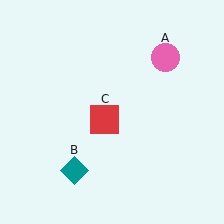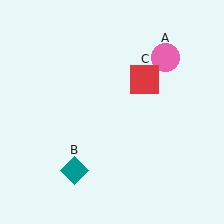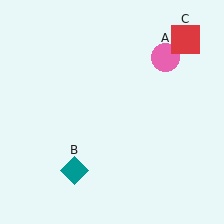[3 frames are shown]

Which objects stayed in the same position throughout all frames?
Pink circle (object A) and teal diamond (object B) remained stationary.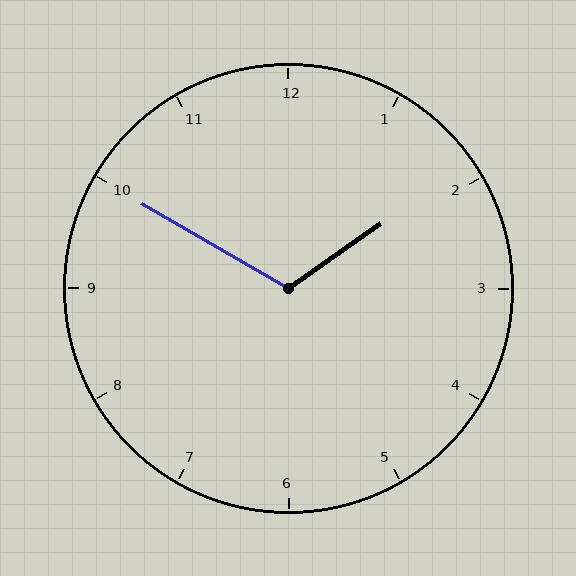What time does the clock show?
1:50.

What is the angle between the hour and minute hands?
Approximately 115 degrees.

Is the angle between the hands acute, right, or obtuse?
It is obtuse.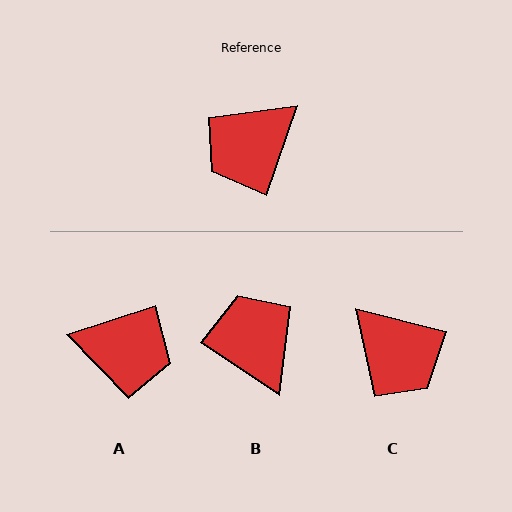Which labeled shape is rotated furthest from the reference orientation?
A, about 127 degrees away.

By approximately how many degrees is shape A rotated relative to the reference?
Approximately 127 degrees counter-clockwise.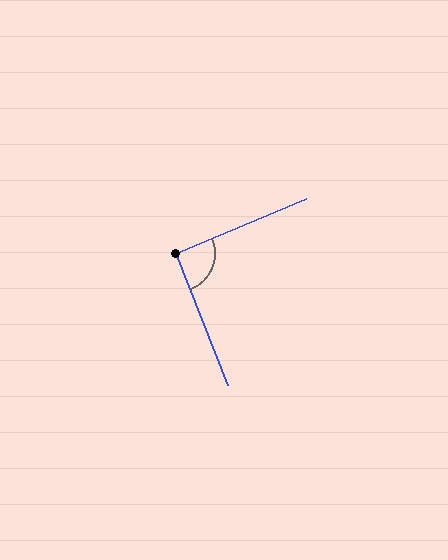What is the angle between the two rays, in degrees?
Approximately 91 degrees.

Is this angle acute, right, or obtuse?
It is approximately a right angle.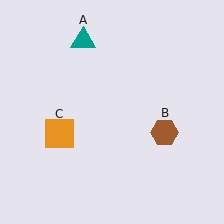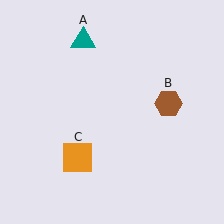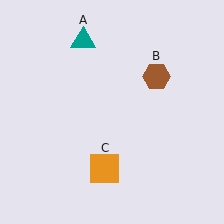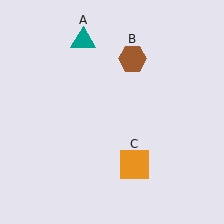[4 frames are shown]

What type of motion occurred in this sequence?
The brown hexagon (object B), orange square (object C) rotated counterclockwise around the center of the scene.